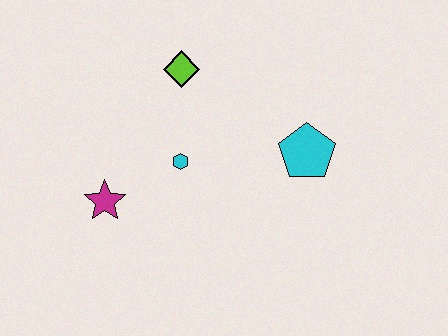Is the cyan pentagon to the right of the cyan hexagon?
Yes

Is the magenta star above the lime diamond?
No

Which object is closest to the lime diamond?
The cyan hexagon is closest to the lime diamond.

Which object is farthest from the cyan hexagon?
The cyan pentagon is farthest from the cyan hexagon.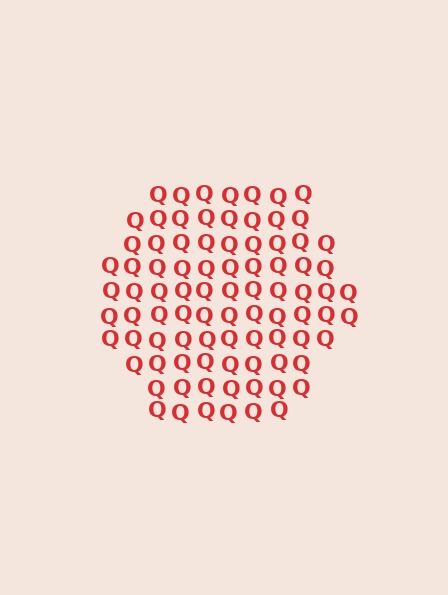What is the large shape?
The large shape is a hexagon.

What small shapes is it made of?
It is made of small letter Q's.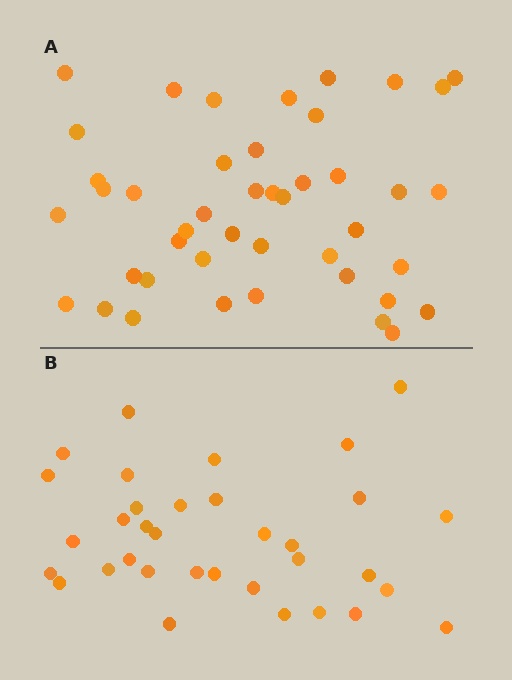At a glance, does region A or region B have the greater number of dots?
Region A (the top region) has more dots.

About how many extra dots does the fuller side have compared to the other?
Region A has roughly 10 or so more dots than region B.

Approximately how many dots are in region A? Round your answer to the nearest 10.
About 40 dots. (The exact count is 44, which rounds to 40.)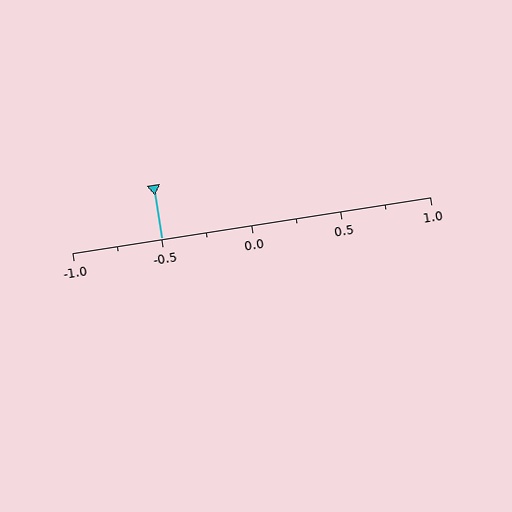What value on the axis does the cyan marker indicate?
The marker indicates approximately -0.5.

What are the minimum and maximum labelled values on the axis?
The axis runs from -1.0 to 1.0.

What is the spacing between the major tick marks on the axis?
The major ticks are spaced 0.5 apart.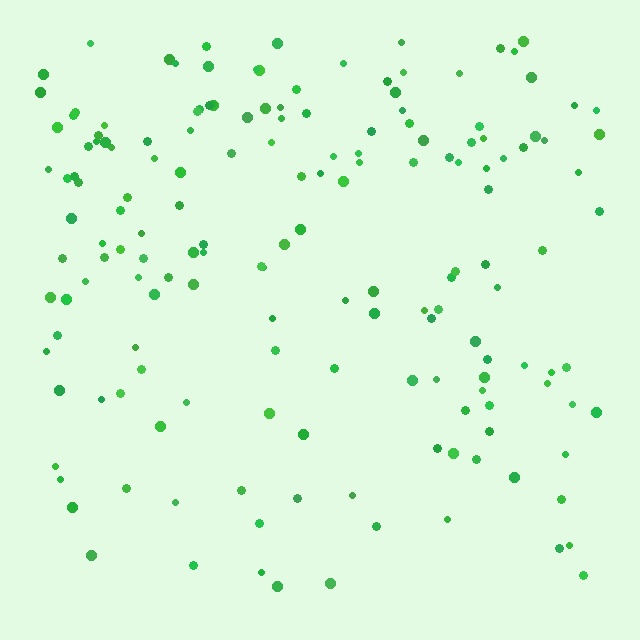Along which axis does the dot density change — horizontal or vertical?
Vertical.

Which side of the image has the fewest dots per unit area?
The bottom.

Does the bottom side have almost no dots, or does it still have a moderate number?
Still a moderate number, just noticeably fewer than the top.